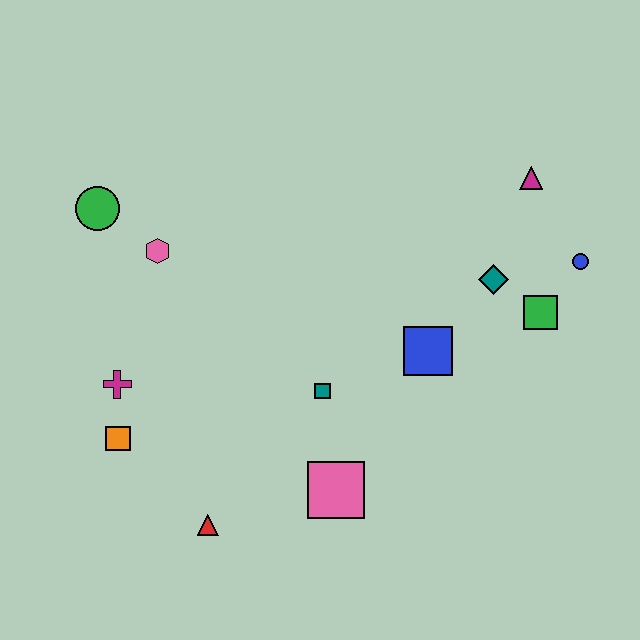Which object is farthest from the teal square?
The magenta triangle is farthest from the teal square.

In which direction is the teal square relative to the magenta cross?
The teal square is to the right of the magenta cross.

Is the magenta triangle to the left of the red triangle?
No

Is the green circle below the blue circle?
No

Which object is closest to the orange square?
The magenta cross is closest to the orange square.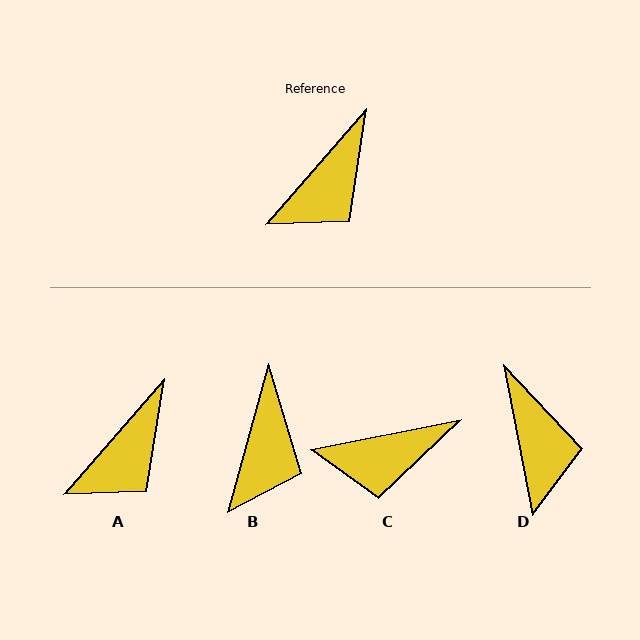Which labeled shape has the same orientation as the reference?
A.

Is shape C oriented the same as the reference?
No, it is off by about 38 degrees.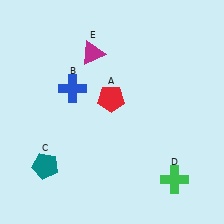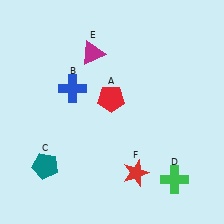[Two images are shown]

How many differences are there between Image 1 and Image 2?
There is 1 difference between the two images.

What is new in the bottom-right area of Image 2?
A red star (F) was added in the bottom-right area of Image 2.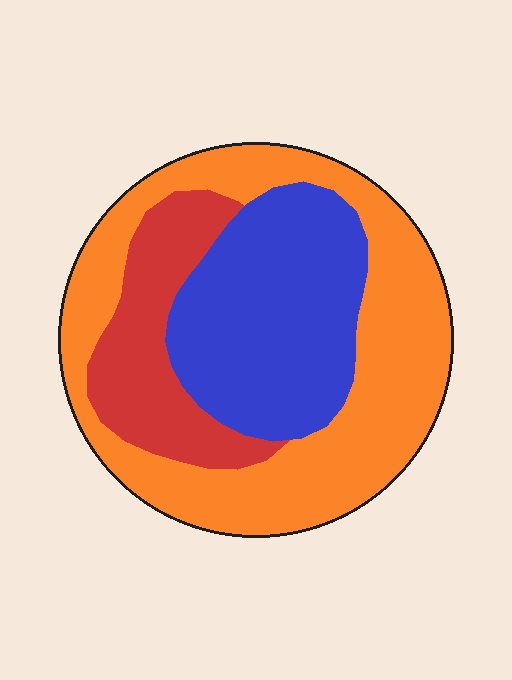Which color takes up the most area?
Orange, at roughly 50%.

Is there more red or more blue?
Blue.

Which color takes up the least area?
Red, at roughly 20%.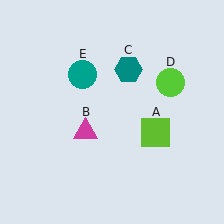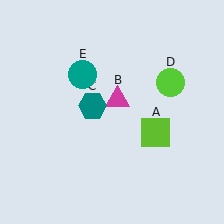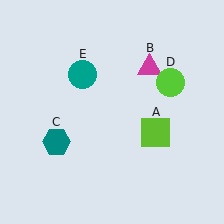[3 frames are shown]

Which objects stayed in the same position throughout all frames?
Lime square (object A) and lime circle (object D) and teal circle (object E) remained stationary.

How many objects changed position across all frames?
2 objects changed position: magenta triangle (object B), teal hexagon (object C).